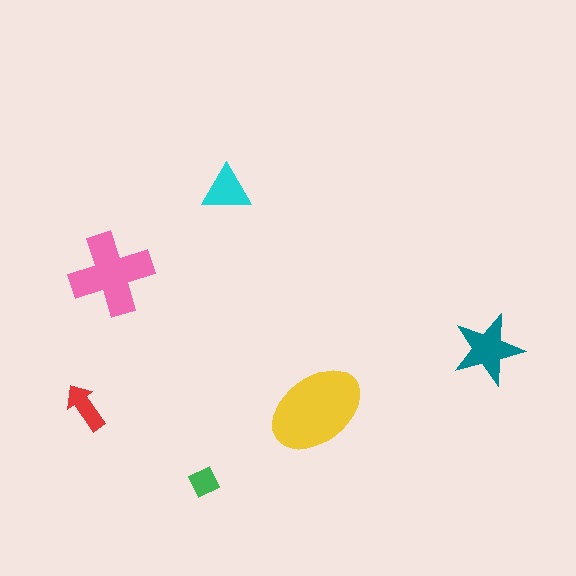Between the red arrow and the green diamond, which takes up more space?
The red arrow.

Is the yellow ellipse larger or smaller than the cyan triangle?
Larger.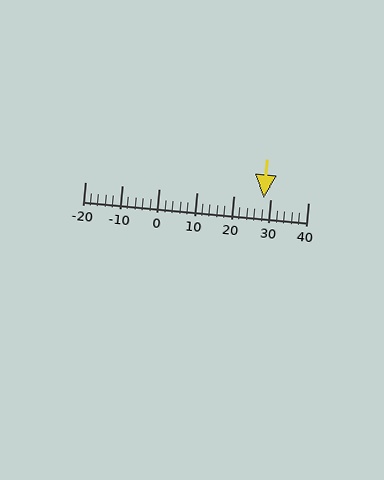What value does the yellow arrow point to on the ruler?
The yellow arrow points to approximately 28.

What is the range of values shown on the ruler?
The ruler shows values from -20 to 40.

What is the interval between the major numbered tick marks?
The major tick marks are spaced 10 units apart.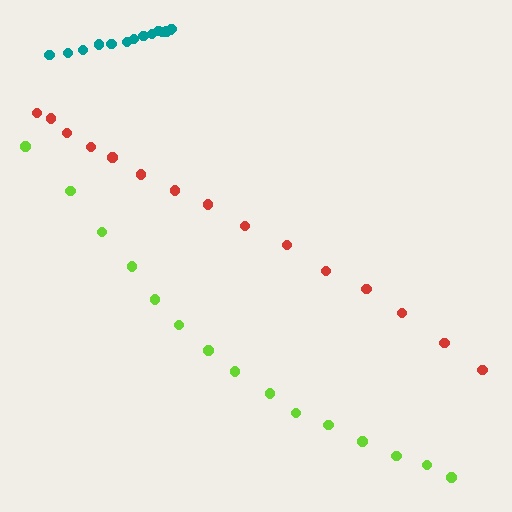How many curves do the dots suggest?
There are 3 distinct paths.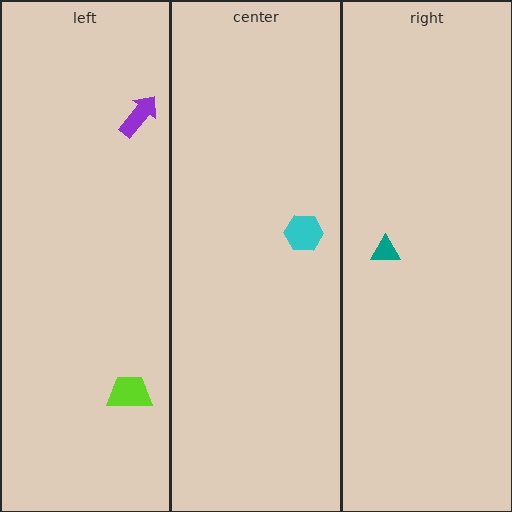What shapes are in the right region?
The teal triangle.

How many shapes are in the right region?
1.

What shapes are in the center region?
The cyan hexagon.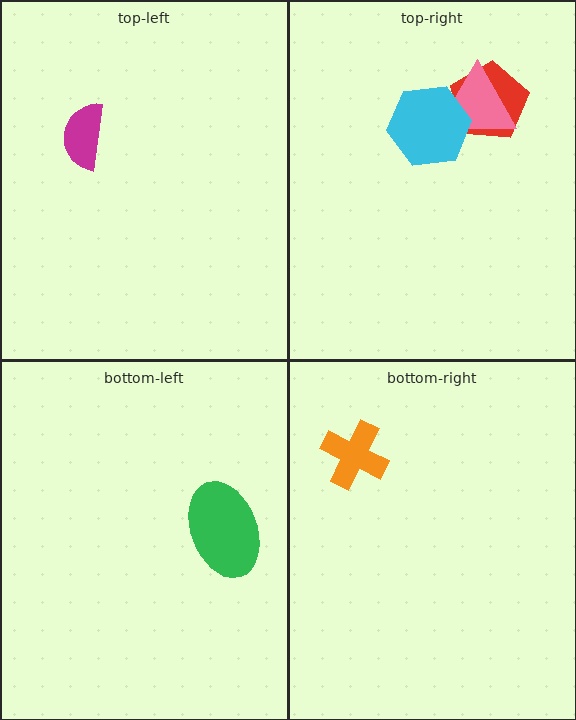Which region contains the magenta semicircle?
The top-left region.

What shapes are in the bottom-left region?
The green ellipse.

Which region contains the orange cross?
The bottom-right region.